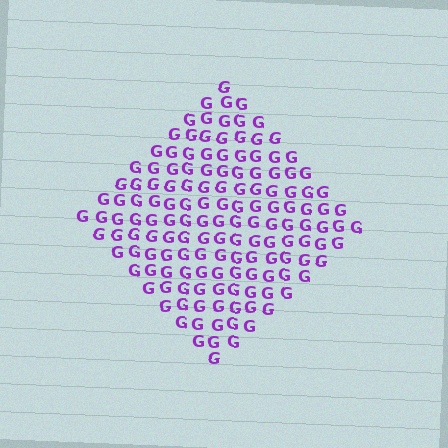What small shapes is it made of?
It is made of small letter G's.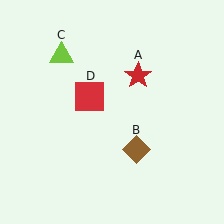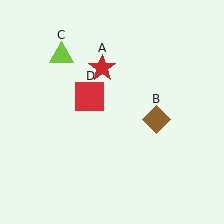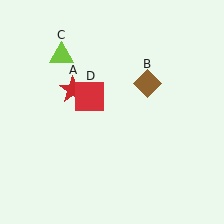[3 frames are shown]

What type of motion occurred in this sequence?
The red star (object A), brown diamond (object B) rotated counterclockwise around the center of the scene.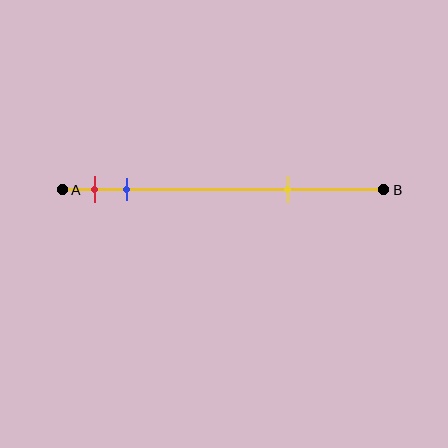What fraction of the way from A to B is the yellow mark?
The yellow mark is approximately 70% (0.7) of the way from A to B.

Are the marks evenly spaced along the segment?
No, the marks are not evenly spaced.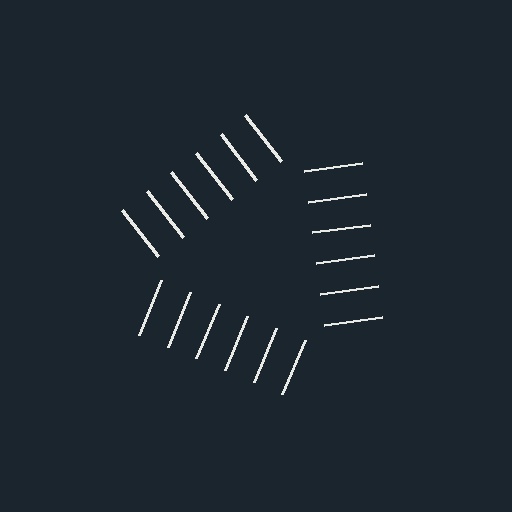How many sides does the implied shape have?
3 sides — the line-ends trace a triangle.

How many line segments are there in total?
18 — 6 along each of the 3 edges.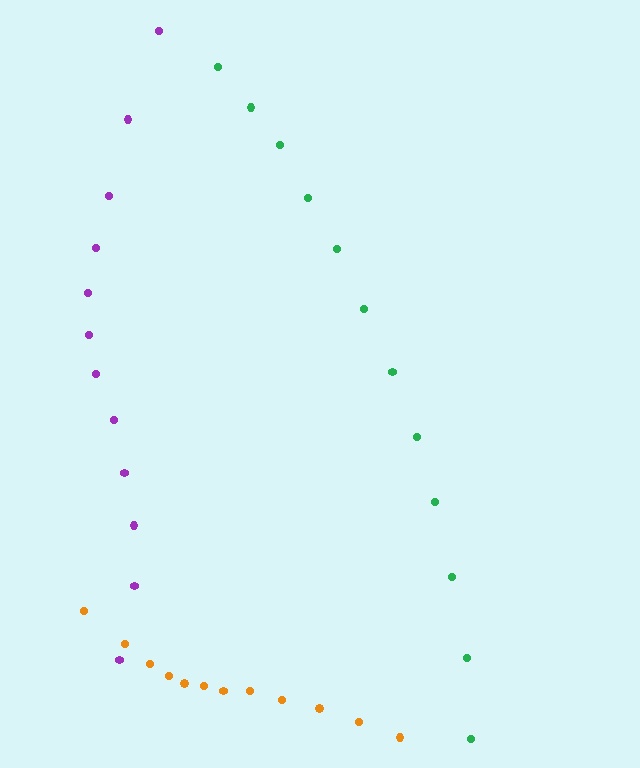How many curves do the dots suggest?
There are 3 distinct paths.